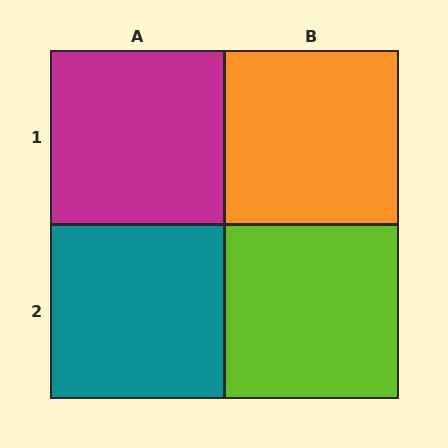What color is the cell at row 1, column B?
Orange.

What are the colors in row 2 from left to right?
Teal, lime.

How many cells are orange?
1 cell is orange.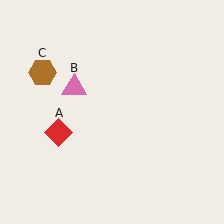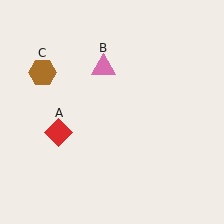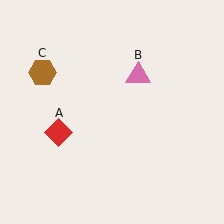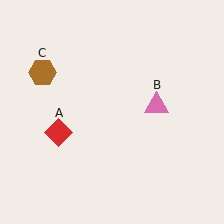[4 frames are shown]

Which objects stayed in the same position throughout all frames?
Red diamond (object A) and brown hexagon (object C) remained stationary.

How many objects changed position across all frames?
1 object changed position: pink triangle (object B).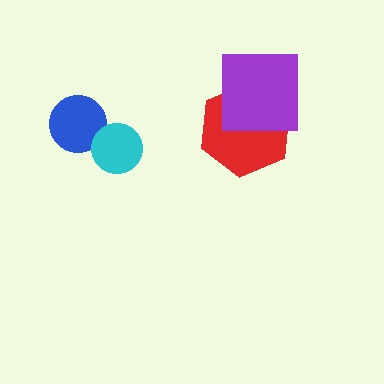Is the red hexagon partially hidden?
Yes, it is partially covered by another shape.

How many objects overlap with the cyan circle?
1 object overlaps with the cyan circle.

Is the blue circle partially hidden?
Yes, it is partially covered by another shape.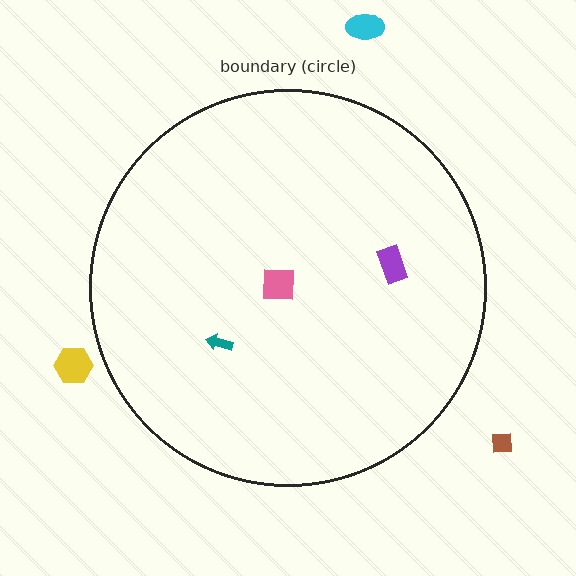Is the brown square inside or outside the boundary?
Outside.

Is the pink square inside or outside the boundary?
Inside.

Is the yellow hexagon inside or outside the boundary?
Outside.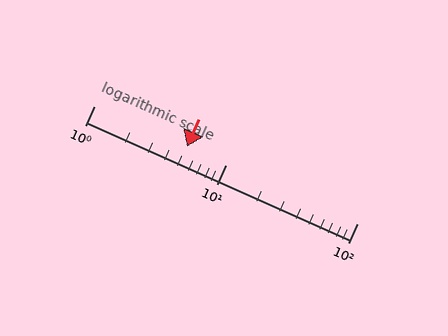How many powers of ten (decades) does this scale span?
The scale spans 2 decades, from 1 to 100.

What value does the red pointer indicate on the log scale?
The pointer indicates approximately 5.1.